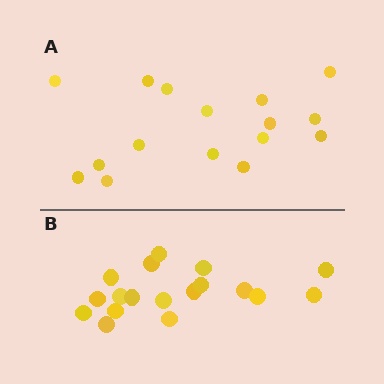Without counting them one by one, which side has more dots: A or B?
Region B (the bottom region) has more dots.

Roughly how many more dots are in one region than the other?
Region B has just a few more — roughly 2 or 3 more dots than region A.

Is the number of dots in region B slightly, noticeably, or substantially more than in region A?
Region B has only slightly more — the two regions are fairly close. The ratio is roughly 1.1 to 1.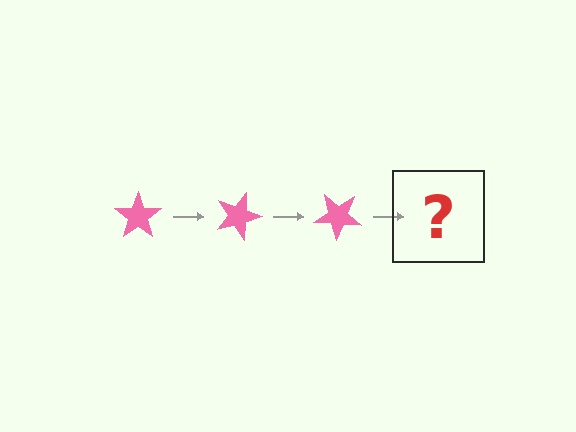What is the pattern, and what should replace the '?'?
The pattern is that the star rotates 20 degrees each step. The '?' should be a pink star rotated 60 degrees.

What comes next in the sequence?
The next element should be a pink star rotated 60 degrees.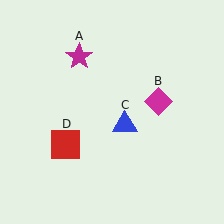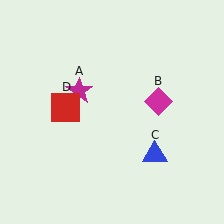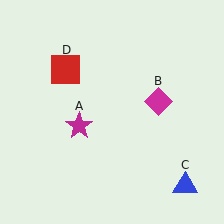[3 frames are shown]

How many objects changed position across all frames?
3 objects changed position: magenta star (object A), blue triangle (object C), red square (object D).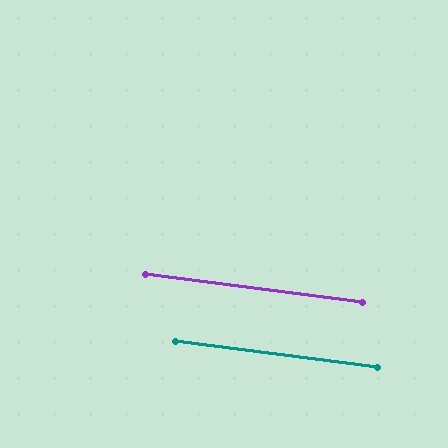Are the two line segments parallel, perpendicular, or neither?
Parallel — their directions differ by only 0.0°.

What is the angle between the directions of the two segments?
Approximately 0 degrees.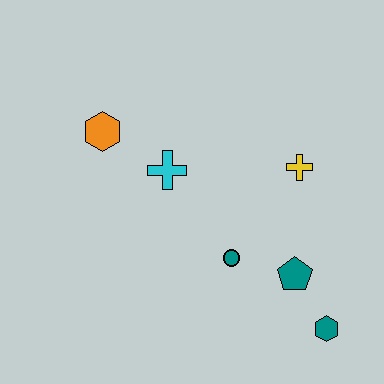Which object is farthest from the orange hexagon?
The teal hexagon is farthest from the orange hexagon.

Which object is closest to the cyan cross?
The orange hexagon is closest to the cyan cross.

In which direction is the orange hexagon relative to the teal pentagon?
The orange hexagon is to the left of the teal pentagon.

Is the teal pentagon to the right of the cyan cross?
Yes